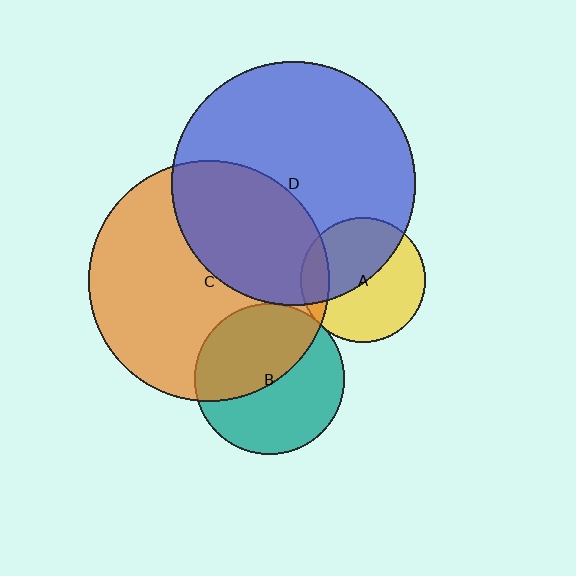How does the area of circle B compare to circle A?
Approximately 1.4 times.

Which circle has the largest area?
Circle D (blue).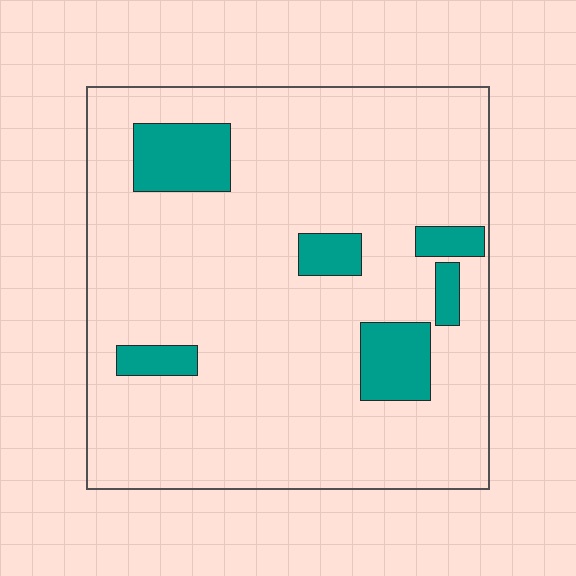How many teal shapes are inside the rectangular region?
6.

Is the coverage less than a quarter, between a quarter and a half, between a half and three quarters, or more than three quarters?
Less than a quarter.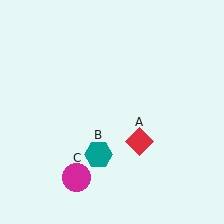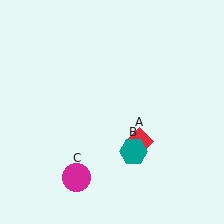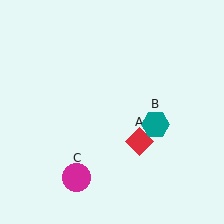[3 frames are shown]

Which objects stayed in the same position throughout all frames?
Red diamond (object A) and magenta circle (object C) remained stationary.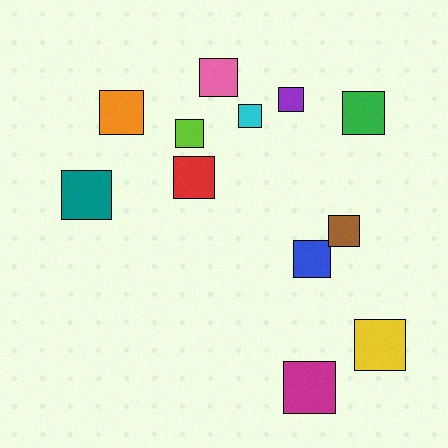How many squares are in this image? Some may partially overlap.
There are 12 squares.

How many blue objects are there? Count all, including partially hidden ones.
There is 1 blue object.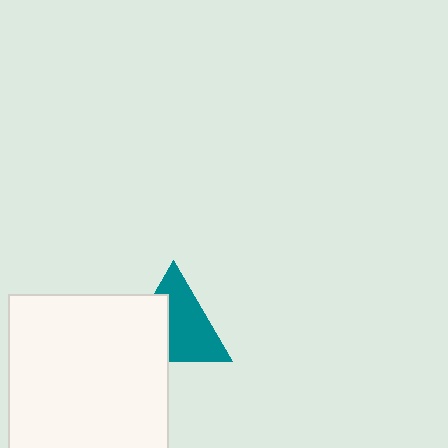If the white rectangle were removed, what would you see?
You would see the complete teal triangle.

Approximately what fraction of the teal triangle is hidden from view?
Roughly 40% of the teal triangle is hidden behind the white rectangle.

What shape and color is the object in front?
The object in front is a white rectangle.